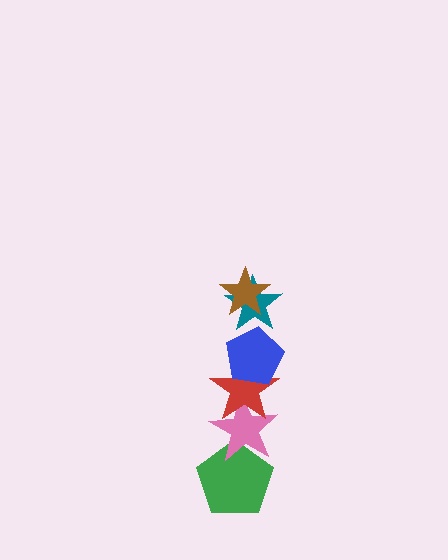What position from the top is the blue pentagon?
The blue pentagon is 3rd from the top.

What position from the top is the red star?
The red star is 4th from the top.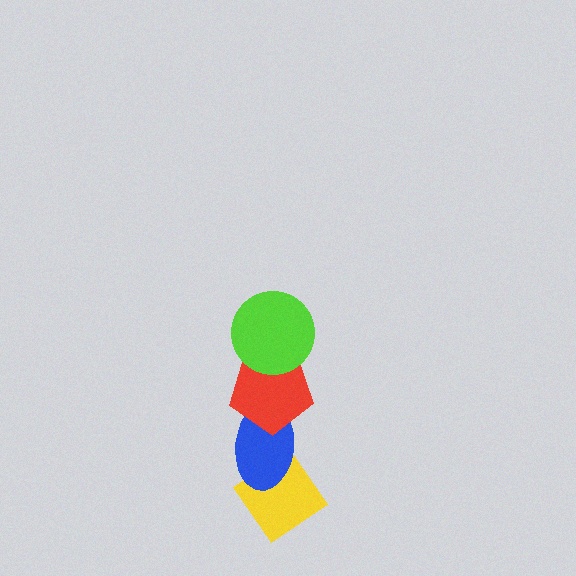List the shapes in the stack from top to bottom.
From top to bottom: the lime circle, the red pentagon, the blue ellipse, the yellow diamond.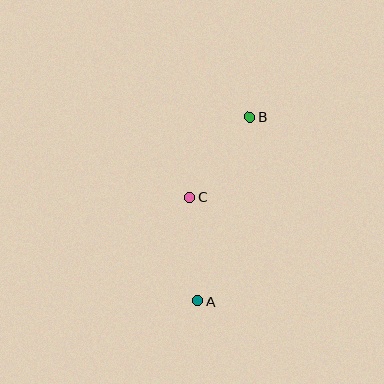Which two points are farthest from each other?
Points A and B are farthest from each other.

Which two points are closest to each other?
Points B and C are closest to each other.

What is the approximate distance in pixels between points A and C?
The distance between A and C is approximately 104 pixels.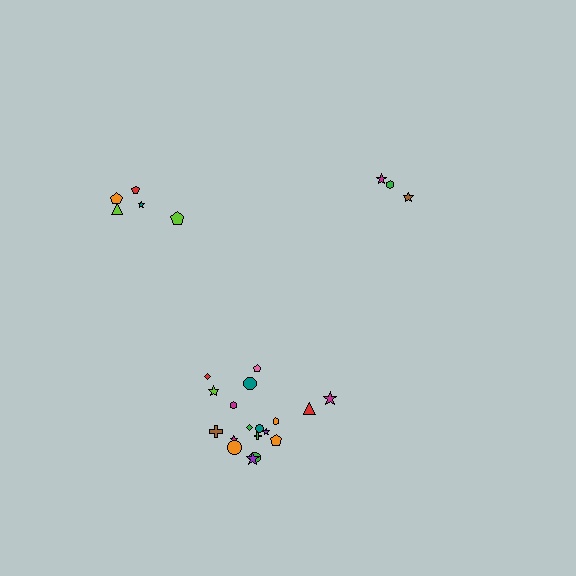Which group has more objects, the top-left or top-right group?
The top-left group.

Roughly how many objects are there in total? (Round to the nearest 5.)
Roughly 25 objects in total.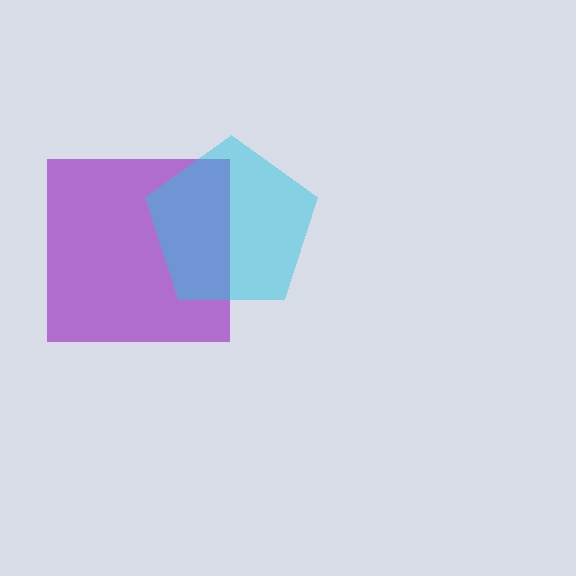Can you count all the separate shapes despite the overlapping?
Yes, there are 2 separate shapes.